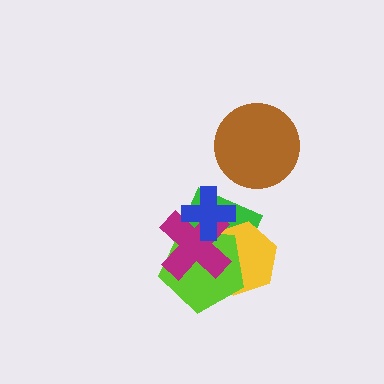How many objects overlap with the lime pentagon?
4 objects overlap with the lime pentagon.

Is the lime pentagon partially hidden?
Yes, it is partially covered by another shape.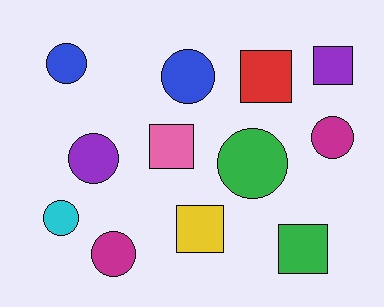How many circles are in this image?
There are 7 circles.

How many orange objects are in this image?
There are no orange objects.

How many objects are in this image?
There are 12 objects.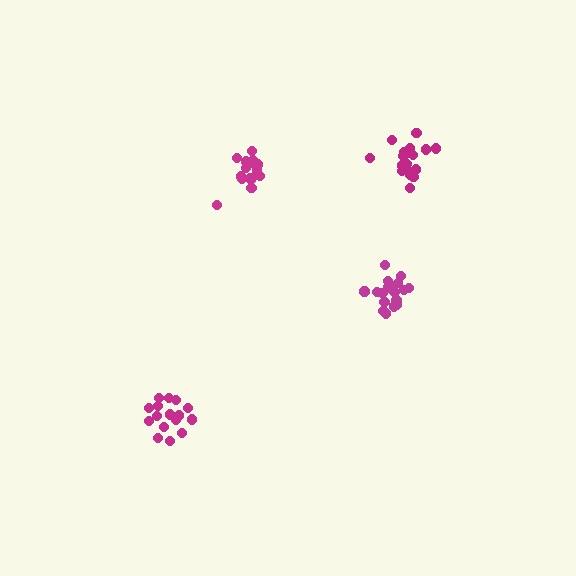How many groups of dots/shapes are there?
There are 4 groups.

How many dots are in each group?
Group 1: 16 dots, Group 2: 19 dots, Group 3: 17 dots, Group 4: 18 dots (70 total).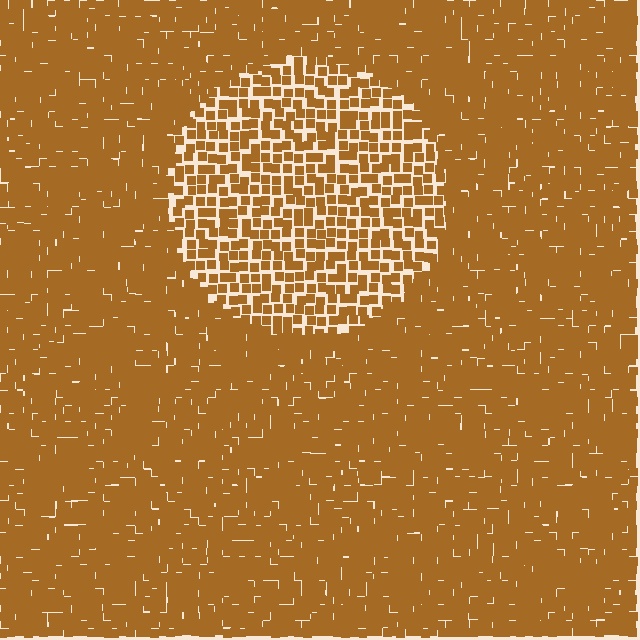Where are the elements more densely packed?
The elements are more densely packed outside the circle boundary.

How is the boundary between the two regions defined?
The boundary is defined by a change in element density (approximately 1.9x ratio). All elements are the same color, size, and shape.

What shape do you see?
I see a circle.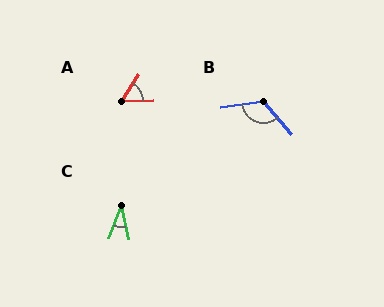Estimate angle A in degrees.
Approximately 55 degrees.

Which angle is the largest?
B, at approximately 123 degrees.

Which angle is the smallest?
C, at approximately 33 degrees.